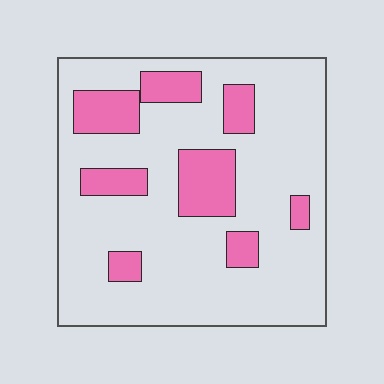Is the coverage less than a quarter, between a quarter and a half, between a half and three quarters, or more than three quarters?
Less than a quarter.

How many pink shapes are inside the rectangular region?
8.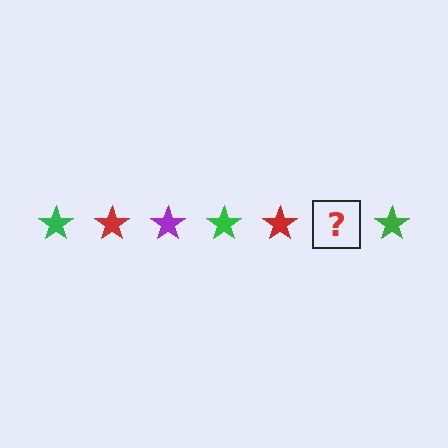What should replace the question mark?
The question mark should be replaced with a purple star.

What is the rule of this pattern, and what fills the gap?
The rule is that the pattern cycles through green, red, purple stars. The gap should be filled with a purple star.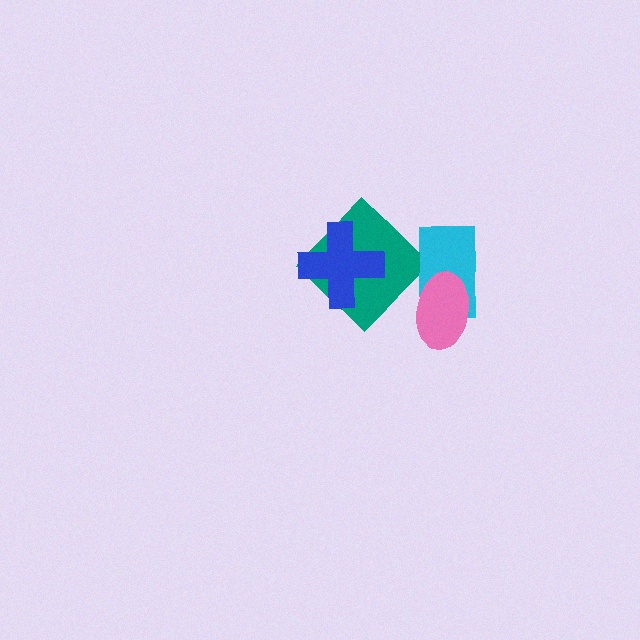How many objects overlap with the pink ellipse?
1 object overlaps with the pink ellipse.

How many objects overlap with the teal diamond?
1 object overlaps with the teal diamond.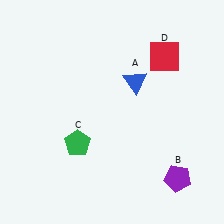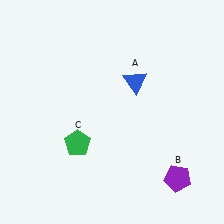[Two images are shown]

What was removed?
The red square (D) was removed in Image 2.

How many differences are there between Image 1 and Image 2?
There is 1 difference between the two images.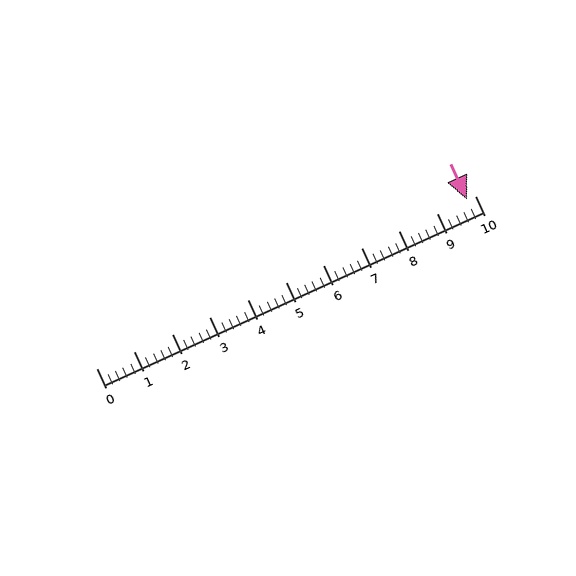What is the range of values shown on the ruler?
The ruler shows values from 0 to 10.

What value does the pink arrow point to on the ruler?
The pink arrow points to approximately 9.8.